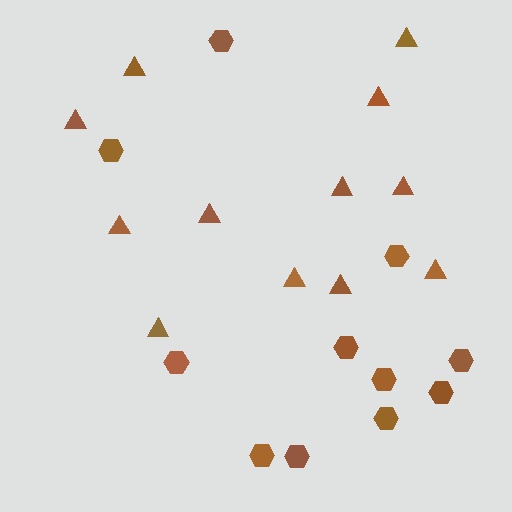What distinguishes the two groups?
There are 2 groups: one group of triangles (12) and one group of hexagons (11).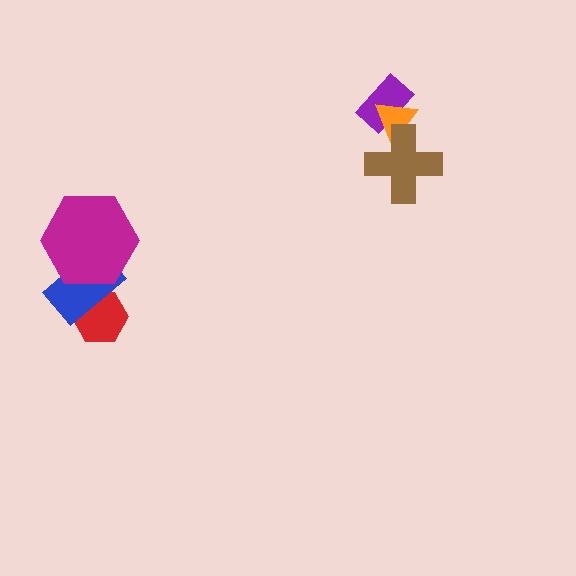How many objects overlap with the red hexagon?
1 object overlaps with the red hexagon.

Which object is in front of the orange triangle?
The brown cross is in front of the orange triangle.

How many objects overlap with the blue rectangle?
2 objects overlap with the blue rectangle.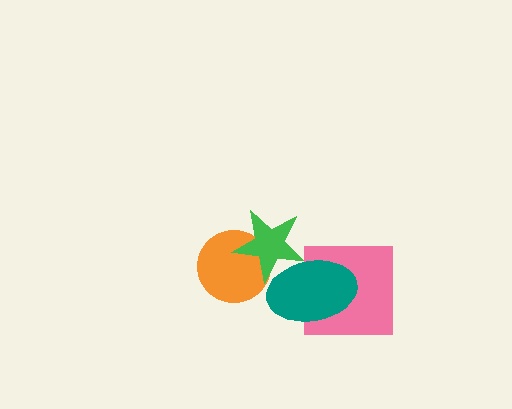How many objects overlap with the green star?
2 objects overlap with the green star.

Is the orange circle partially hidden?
Yes, it is partially covered by another shape.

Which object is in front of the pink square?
The teal ellipse is in front of the pink square.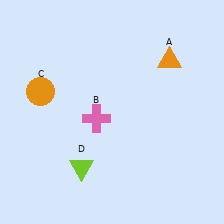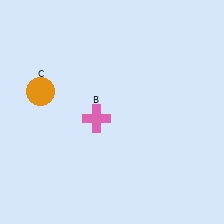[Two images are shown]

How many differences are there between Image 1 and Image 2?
There are 2 differences between the two images.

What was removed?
The lime triangle (D), the orange triangle (A) were removed in Image 2.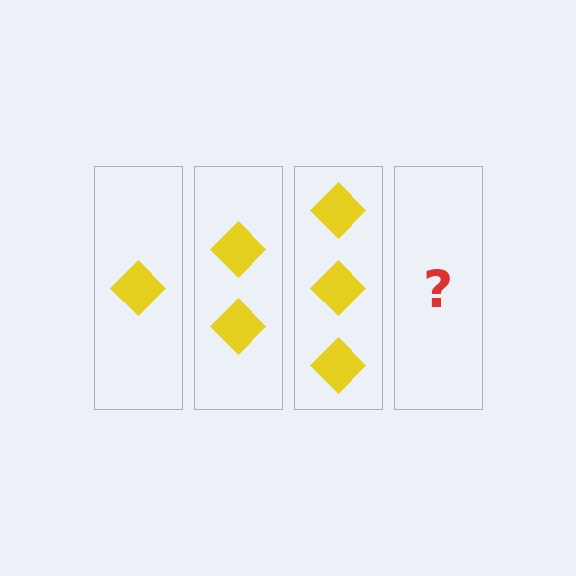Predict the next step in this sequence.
The next step is 4 diamonds.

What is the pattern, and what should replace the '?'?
The pattern is that each step adds one more diamond. The '?' should be 4 diamonds.